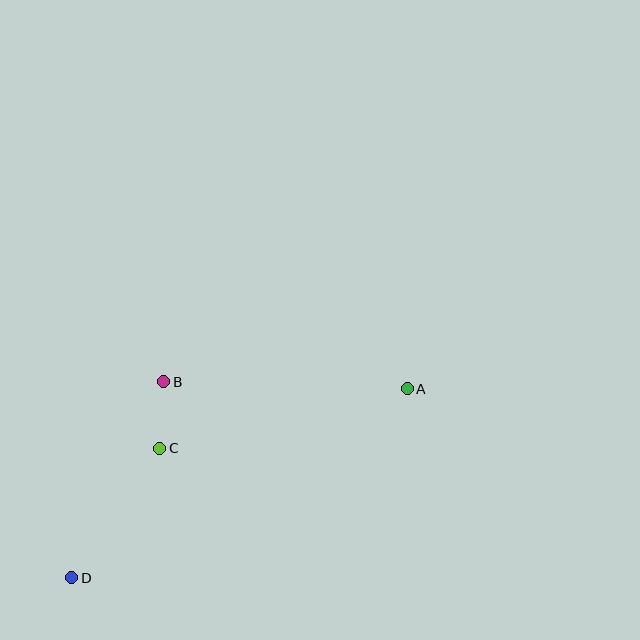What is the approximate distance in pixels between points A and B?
The distance between A and B is approximately 244 pixels.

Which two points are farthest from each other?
Points A and D are farthest from each other.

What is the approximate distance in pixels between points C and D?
The distance between C and D is approximately 157 pixels.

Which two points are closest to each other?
Points B and C are closest to each other.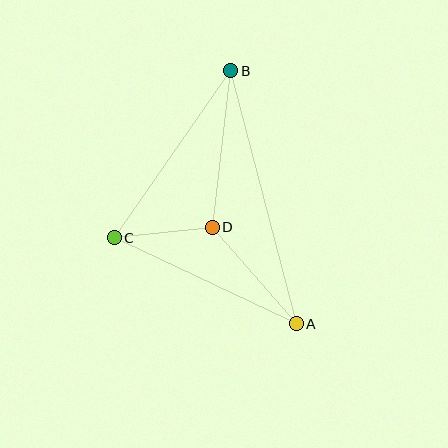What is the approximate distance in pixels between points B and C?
The distance between B and C is approximately 204 pixels.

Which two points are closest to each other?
Points C and D are closest to each other.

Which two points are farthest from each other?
Points A and B are farthest from each other.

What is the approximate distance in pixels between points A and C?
The distance between A and C is approximately 202 pixels.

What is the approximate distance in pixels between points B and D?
The distance between B and D is approximately 158 pixels.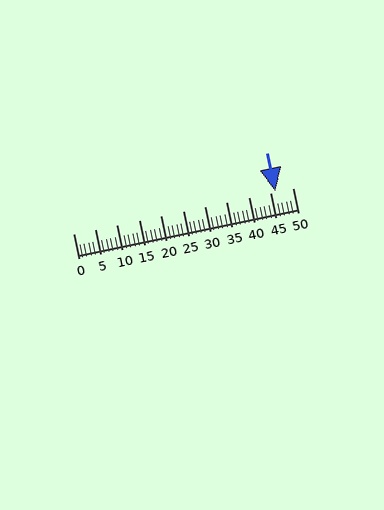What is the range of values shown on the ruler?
The ruler shows values from 0 to 50.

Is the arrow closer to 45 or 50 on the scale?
The arrow is closer to 45.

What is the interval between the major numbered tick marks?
The major tick marks are spaced 5 units apart.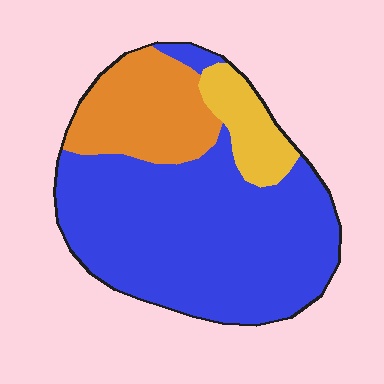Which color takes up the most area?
Blue, at roughly 70%.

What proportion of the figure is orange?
Orange covers 22% of the figure.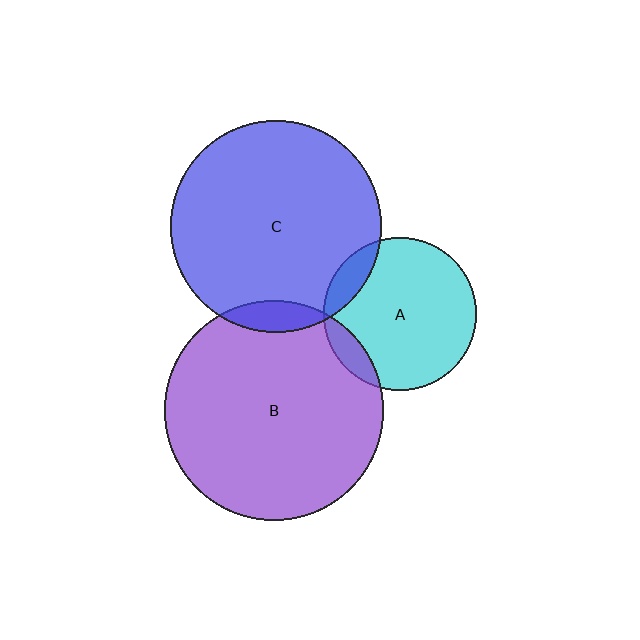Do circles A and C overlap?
Yes.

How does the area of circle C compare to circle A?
Approximately 1.9 times.